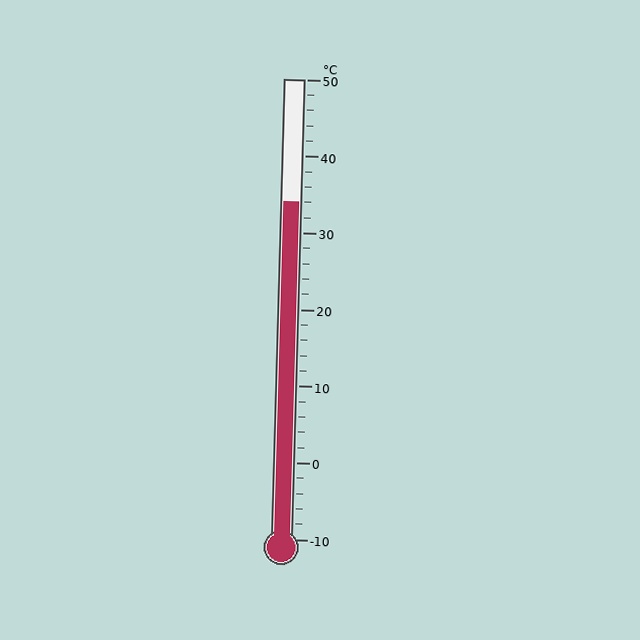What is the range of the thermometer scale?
The thermometer scale ranges from -10°C to 50°C.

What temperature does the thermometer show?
The thermometer shows approximately 34°C.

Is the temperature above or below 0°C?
The temperature is above 0°C.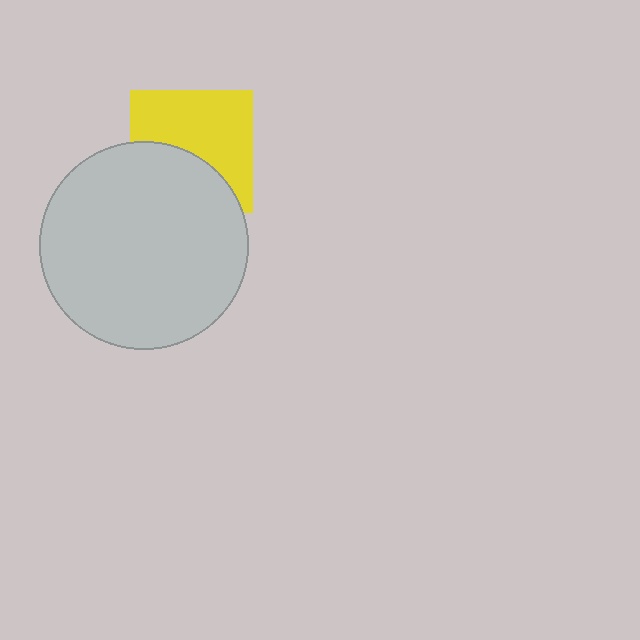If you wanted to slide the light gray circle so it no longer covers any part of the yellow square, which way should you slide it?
Slide it down — that is the most direct way to separate the two shapes.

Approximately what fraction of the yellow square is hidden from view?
Roughly 41% of the yellow square is hidden behind the light gray circle.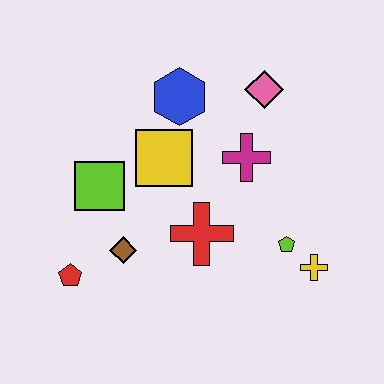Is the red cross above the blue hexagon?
No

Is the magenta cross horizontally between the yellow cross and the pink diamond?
No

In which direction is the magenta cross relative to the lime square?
The magenta cross is to the right of the lime square.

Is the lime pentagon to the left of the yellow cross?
Yes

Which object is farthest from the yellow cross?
The red pentagon is farthest from the yellow cross.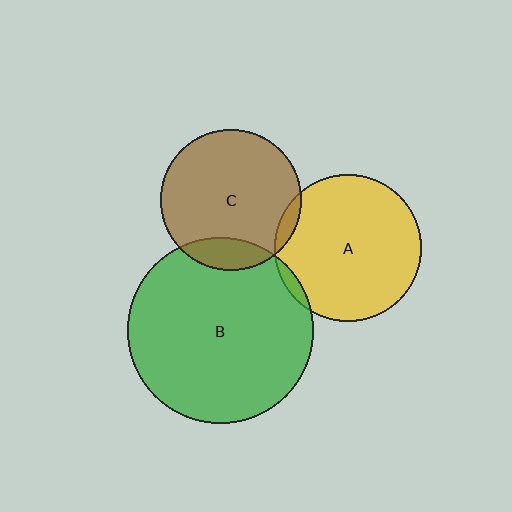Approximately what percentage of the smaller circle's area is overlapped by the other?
Approximately 15%.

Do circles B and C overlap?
Yes.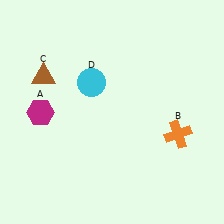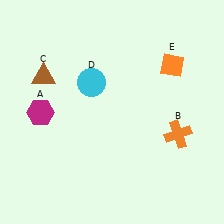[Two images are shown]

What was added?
An orange diamond (E) was added in Image 2.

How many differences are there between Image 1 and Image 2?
There is 1 difference between the two images.